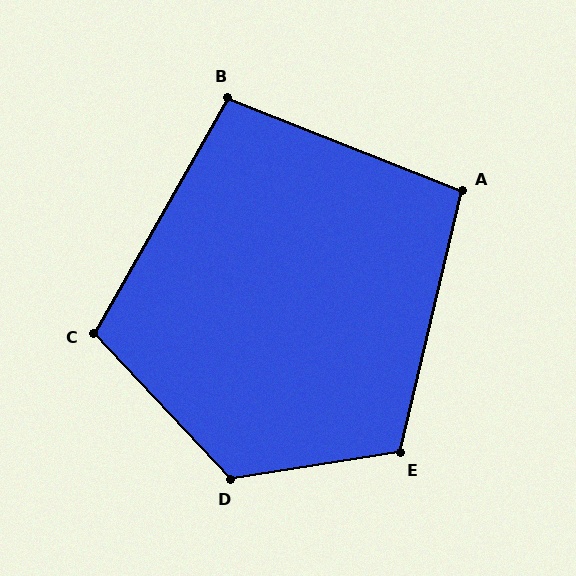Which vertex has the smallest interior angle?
B, at approximately 98 degrees.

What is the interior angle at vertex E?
Approximately 112 degrees (obtuse).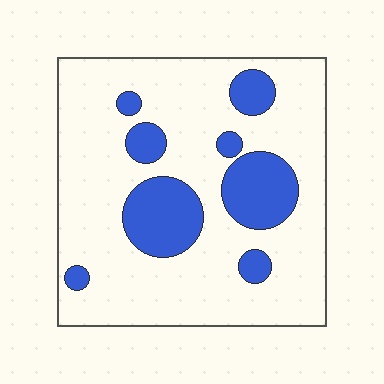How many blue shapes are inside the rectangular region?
8.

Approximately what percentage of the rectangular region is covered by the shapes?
Approximately 20%.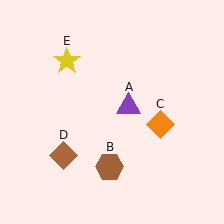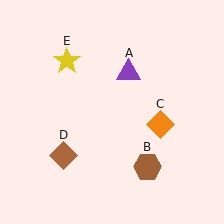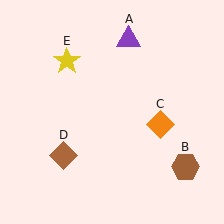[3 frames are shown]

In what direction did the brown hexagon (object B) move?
The brown hexagon (object B) moved right.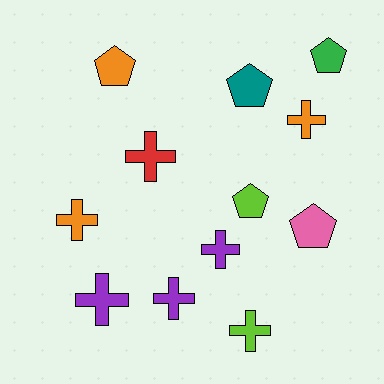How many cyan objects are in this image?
There are no cyan objects.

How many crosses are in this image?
There are 7 crosses.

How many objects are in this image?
There are 12 objects.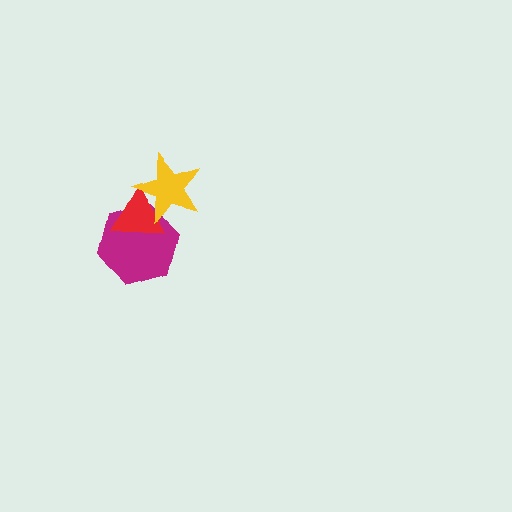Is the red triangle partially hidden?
Yes, it is partially covered by another shape.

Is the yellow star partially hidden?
No, no other shape covers it.